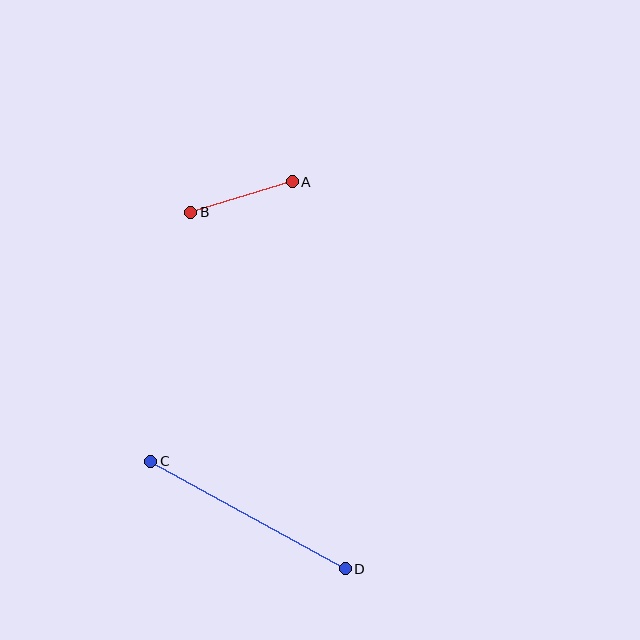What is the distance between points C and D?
The distance is approximately 223 pixels.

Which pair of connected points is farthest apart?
Points C and D are farthest apart.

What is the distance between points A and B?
The distance is approximately 106 pixels.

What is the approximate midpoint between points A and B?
The midpoint is at approximately (242, 197) pixels.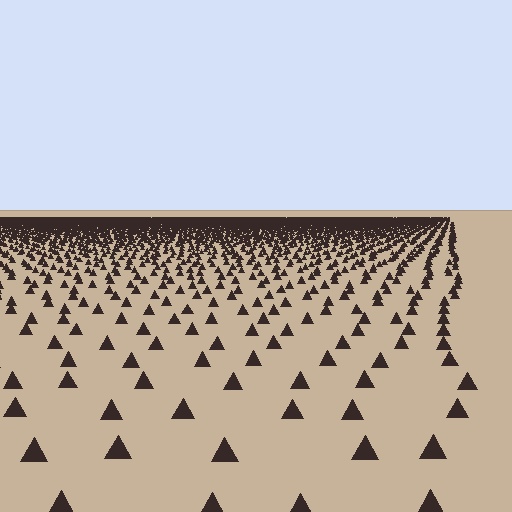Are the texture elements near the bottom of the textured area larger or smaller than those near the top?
Larger. Near the bottom, elements are closer to the viewer and appear at a bigger on-screen size.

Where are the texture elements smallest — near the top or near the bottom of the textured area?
Near the top.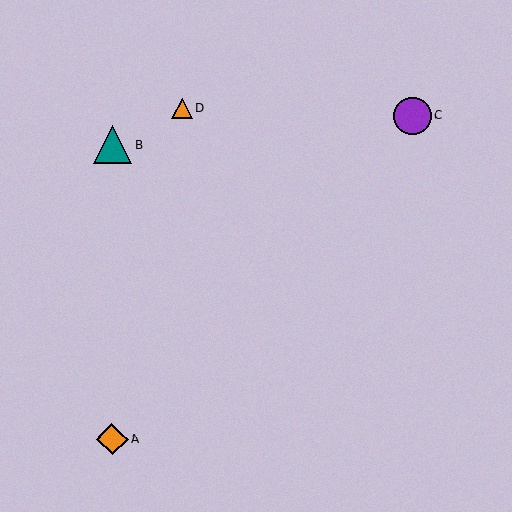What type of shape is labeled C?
Shape C is a purple circle.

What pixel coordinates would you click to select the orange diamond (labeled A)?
Click at (112, 439) to select the orange diamond A.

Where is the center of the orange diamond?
The center of the orange diamond is at (112, 439).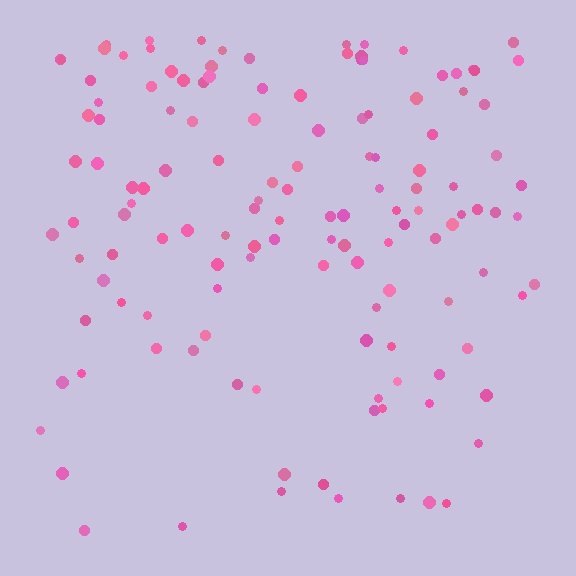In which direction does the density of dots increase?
From bottom to top, with the top side densest.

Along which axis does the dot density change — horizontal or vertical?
Vertical.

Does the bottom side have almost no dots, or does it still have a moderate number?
Still a moderate number, just noticeably fewer than the top.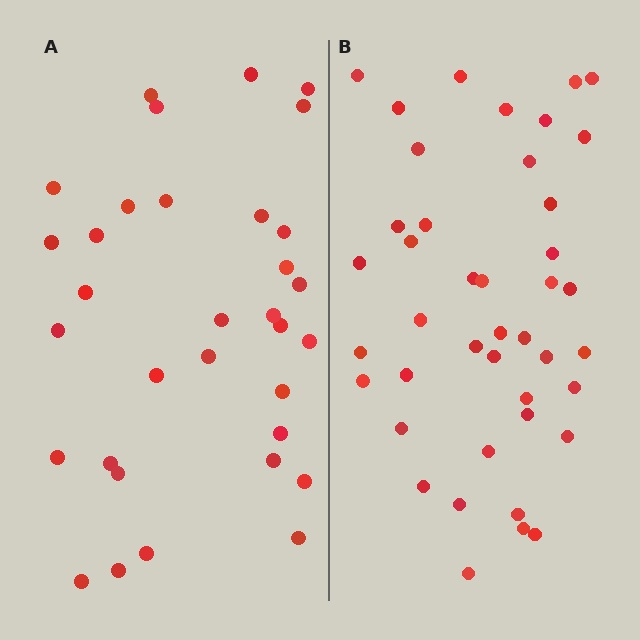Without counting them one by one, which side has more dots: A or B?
Region B (the right region) has more dots.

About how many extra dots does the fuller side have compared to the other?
Region B has roughly 8 or so more dots than region A.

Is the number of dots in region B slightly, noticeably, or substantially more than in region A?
Region B has noticeably more, but not dramatically so. The ratio is roughly 1.3 to 1.